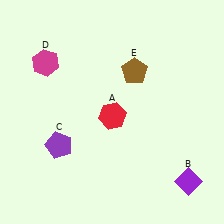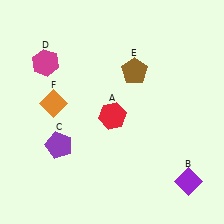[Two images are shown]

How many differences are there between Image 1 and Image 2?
There is 1 difference between the two images.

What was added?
An orange diamond (F) was added in Image 2.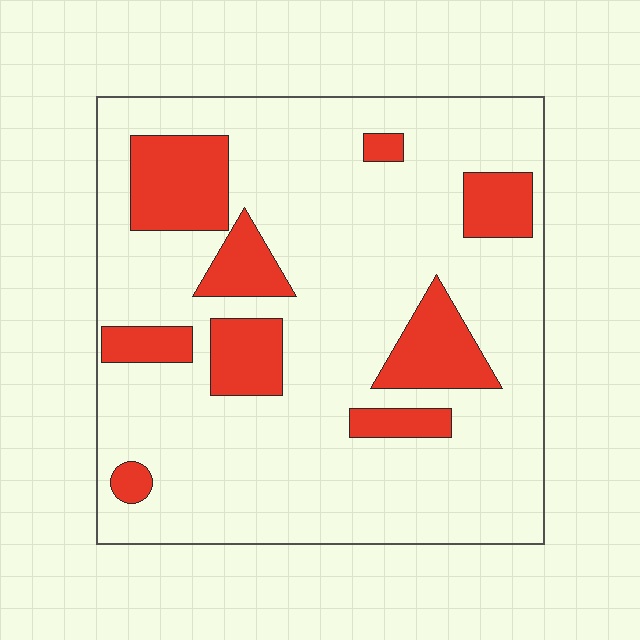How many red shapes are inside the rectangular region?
9.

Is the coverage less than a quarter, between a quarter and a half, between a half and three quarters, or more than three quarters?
Less than a quarter.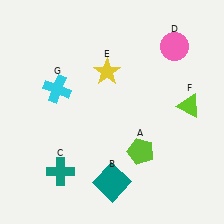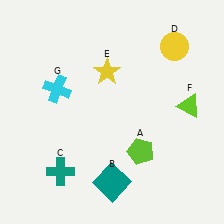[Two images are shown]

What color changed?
The circle (D) changed from pink in Image 1 to yellow in Image 2.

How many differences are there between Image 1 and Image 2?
There is 1 difference between the two images.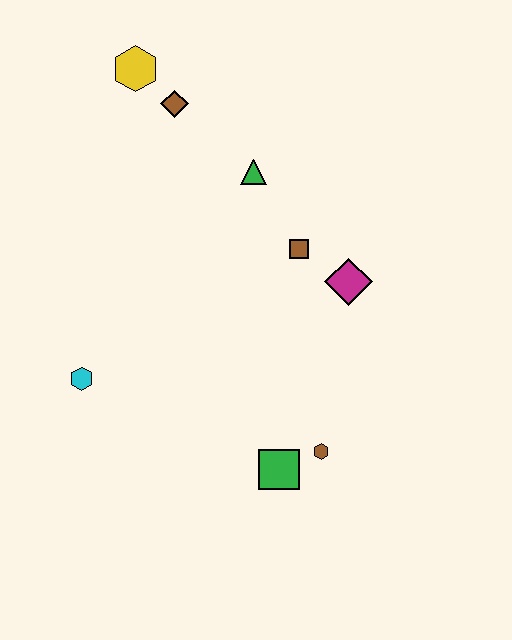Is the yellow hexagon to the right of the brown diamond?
No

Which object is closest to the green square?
The brown hexagon is closest to the green square.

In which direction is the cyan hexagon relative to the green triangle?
The cyan hexagon is below the green triangle.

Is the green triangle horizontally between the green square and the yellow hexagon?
Yes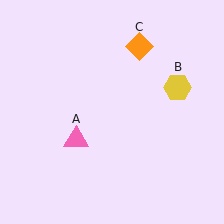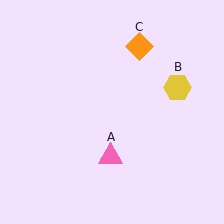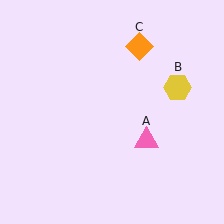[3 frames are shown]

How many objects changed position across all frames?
1 object changed position: pink triangle (object A).